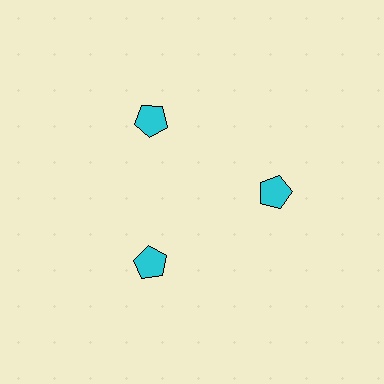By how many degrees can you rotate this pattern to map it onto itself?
The pattern maps onto itself every 120 degrees of rotation.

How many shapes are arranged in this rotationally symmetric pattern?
There are 3 shapes, arranged in 3 groups of 1.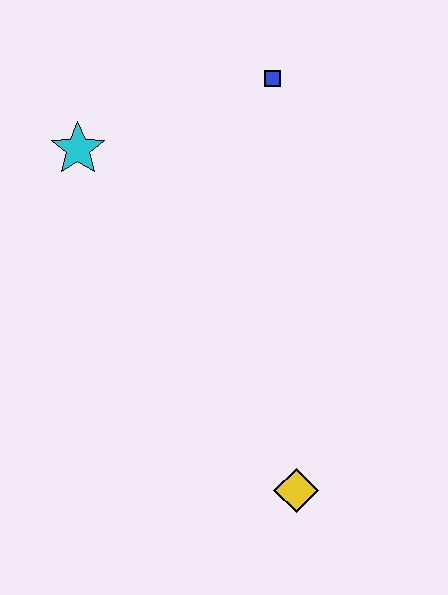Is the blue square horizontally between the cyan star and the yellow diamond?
Yes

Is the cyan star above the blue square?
No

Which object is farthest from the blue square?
The yellow diamond is farthest from the blue square.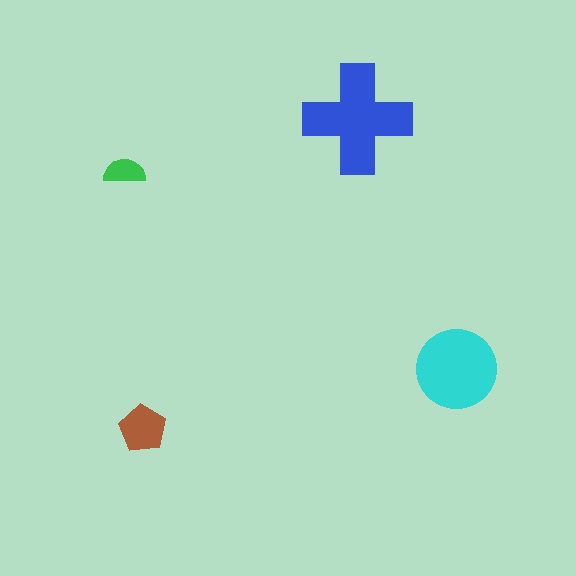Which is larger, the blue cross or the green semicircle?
The blue cross.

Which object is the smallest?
The green semicircle.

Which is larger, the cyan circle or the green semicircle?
The cyan circle.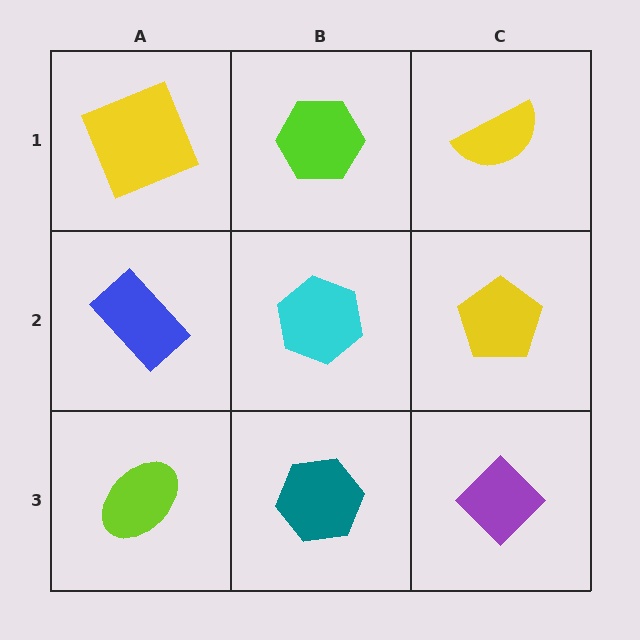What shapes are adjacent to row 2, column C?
A yellow semicircle (row 1, column C), a purple diamond (row 3, column C), a cyan hexagon (row 2, column B).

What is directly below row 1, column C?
A yellow pentagon.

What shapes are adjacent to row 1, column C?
A yellow pentagon (row 2, column C), a lime hexagon (row 1, column B).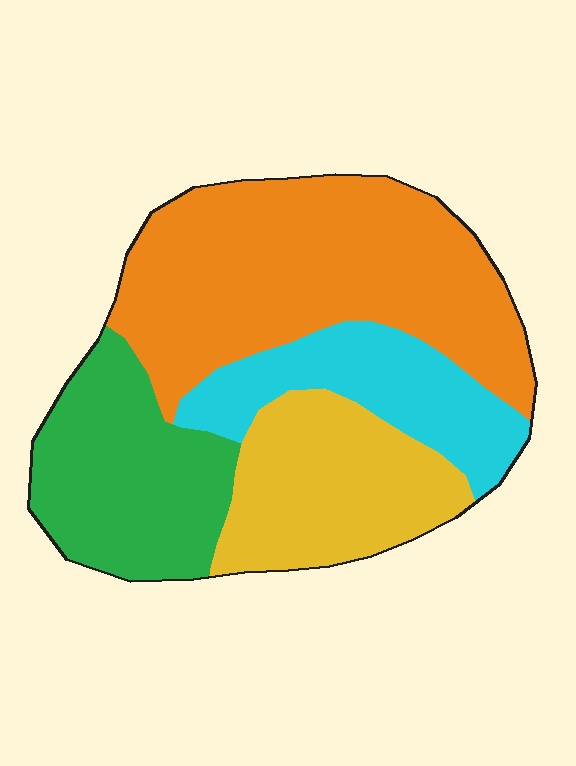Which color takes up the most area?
Orange, at roughly 40%.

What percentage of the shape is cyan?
Cyan takes up about one sixth (1/6) of the shape.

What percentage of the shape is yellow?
Yellow takes up between a sixth and a third of the shape.